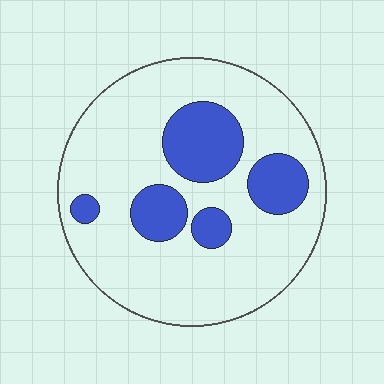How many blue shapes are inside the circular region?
5.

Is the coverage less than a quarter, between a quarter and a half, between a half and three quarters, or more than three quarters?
Less than a quarter.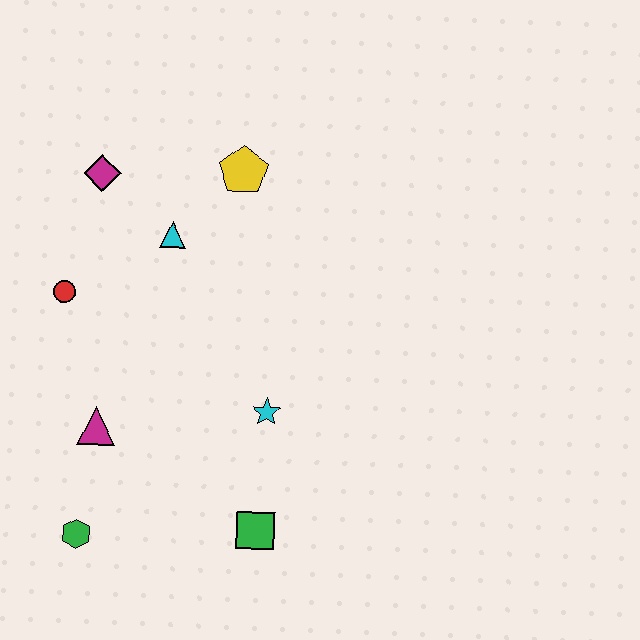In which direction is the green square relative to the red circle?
The green square is below the red circle.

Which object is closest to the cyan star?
The green square is closest to the cyan star.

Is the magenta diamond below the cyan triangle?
No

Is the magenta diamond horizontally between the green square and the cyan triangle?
No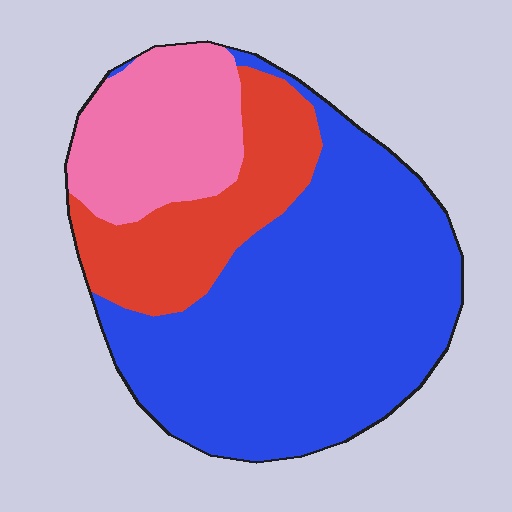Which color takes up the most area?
Blue, at roughly 60%.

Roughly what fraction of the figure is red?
Red takes up about one fifth (1/5) of the figure.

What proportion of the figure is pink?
Pink takes up less than a quarter of the figure.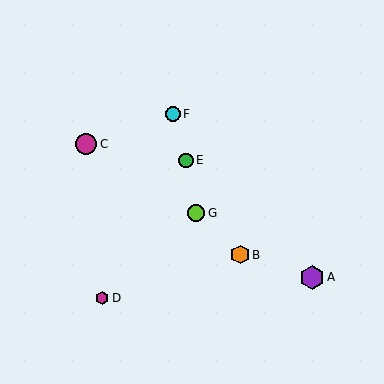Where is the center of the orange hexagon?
The center of the orange hexagon is at (240, 255).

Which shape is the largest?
The purple hexagon (labeled A) is the largest.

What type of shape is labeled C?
Shape C is a magenta circle.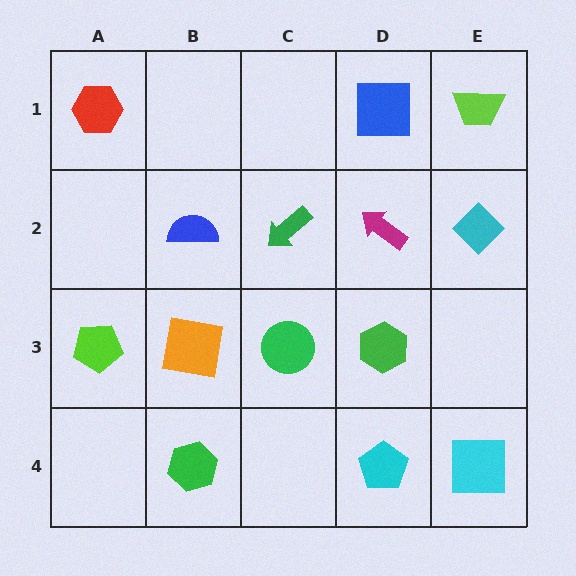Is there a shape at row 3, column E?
No, that cell is empty.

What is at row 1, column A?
A red hexagon.